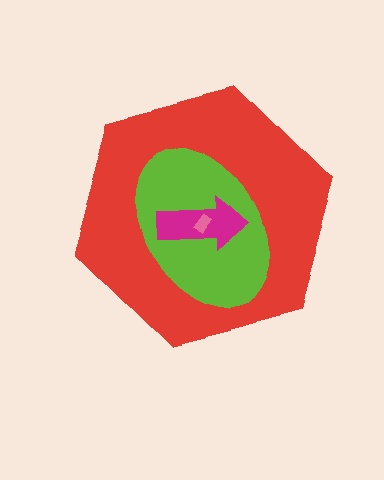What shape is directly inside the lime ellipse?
The magenta arrow.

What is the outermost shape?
The red hexagon.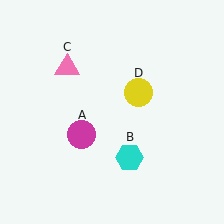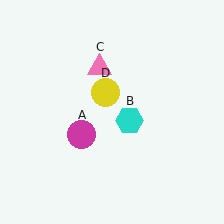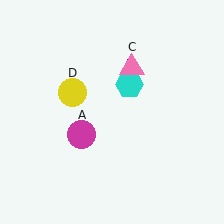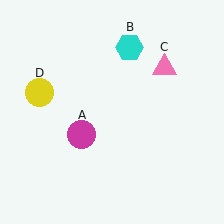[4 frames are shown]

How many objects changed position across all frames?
3 objects changed position: cyan hexagon (object B), pink triangle (object C), yellow circle (object D).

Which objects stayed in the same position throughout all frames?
Magenta circle (object A) remained stationary.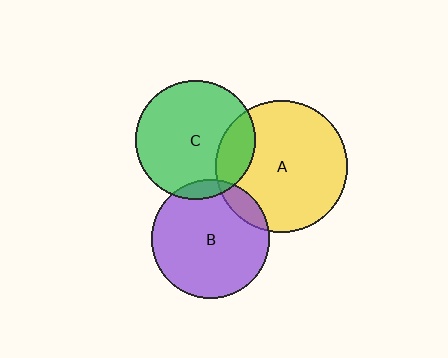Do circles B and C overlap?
Yes.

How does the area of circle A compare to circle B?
Approximately 1.2 times.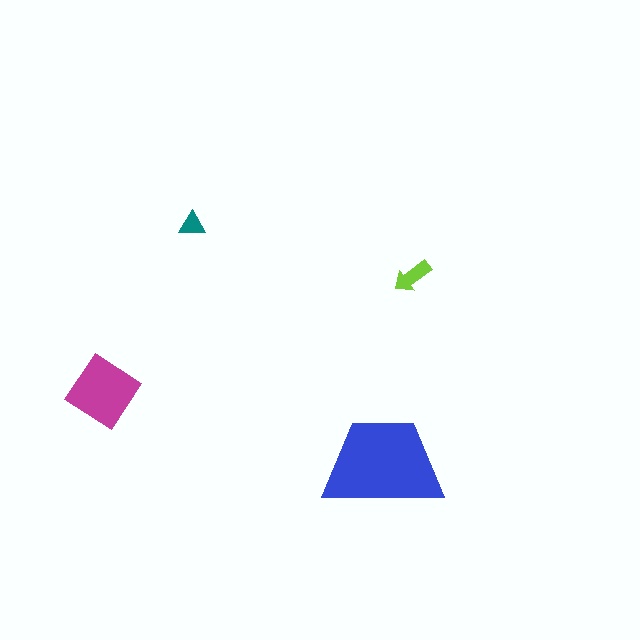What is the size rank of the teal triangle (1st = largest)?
4th.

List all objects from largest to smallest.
The blue trapezoid, the magenta diamond, the lime arrow, the teal triangle.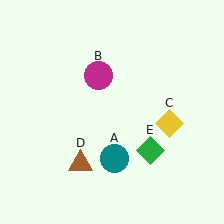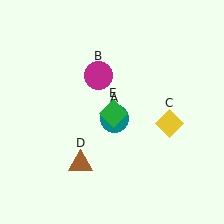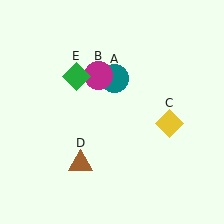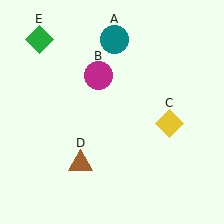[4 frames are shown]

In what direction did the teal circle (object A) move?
The teal circle (object A) moved up.